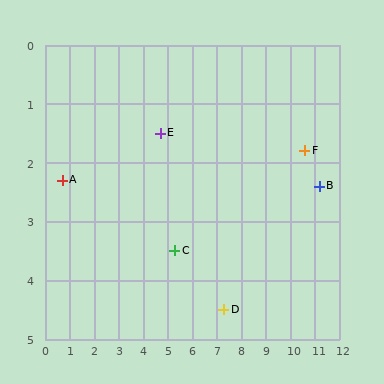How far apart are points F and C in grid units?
Points F and C are about 5.6 grid units apart.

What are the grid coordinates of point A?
Point A is at approximately (0.7, 2.3).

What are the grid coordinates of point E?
Point E is at approximately (4.7, 1.5).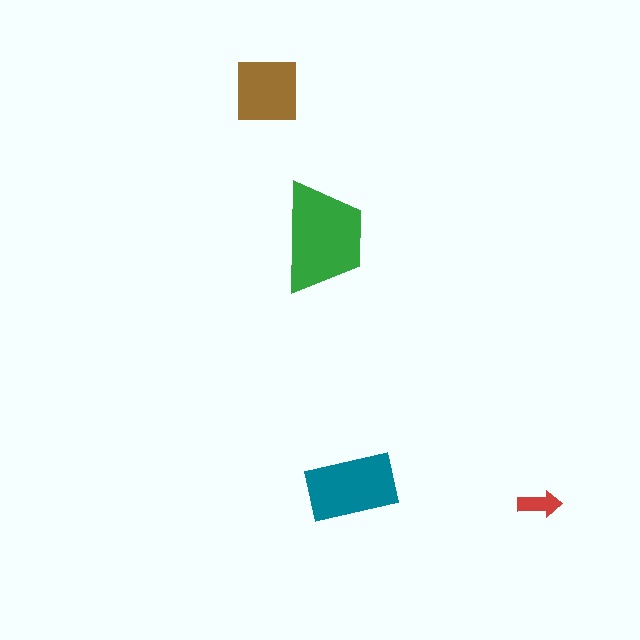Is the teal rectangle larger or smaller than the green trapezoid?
Smaller.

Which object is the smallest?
The red arrow.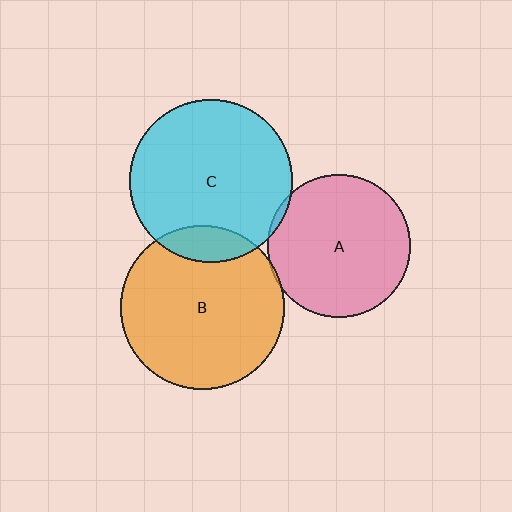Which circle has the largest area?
Circle B (orange).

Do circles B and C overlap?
Yes.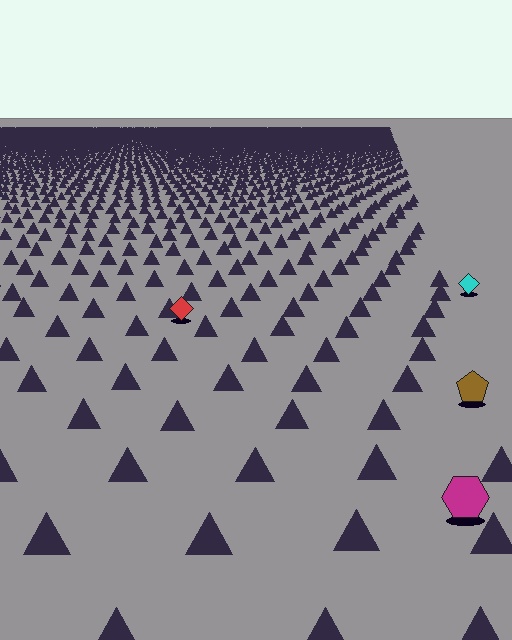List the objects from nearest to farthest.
From nearest to farthest: the magenta hexagon, the brown pentagon, the red diamond, the cyan diamond.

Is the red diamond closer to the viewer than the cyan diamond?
Yes. The red diamond is closer — you can tell from the texture gradient: the ground texture is coarser near it.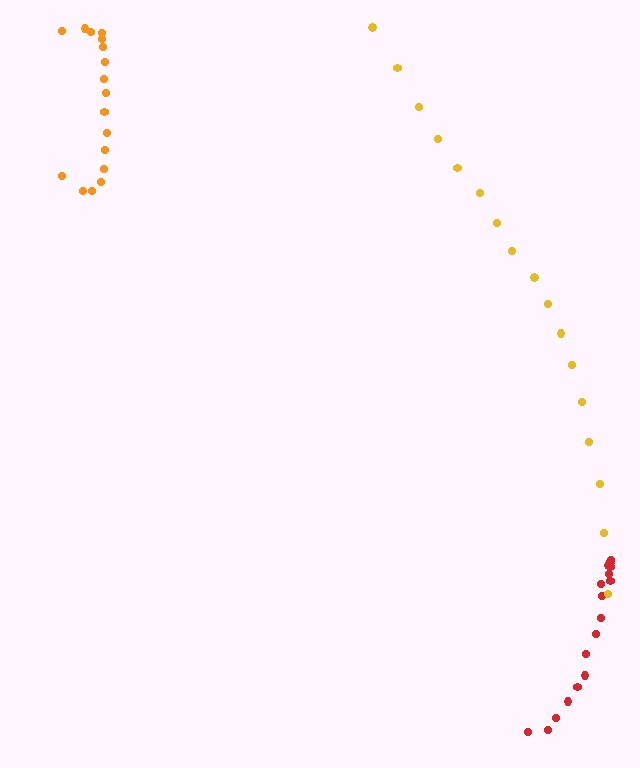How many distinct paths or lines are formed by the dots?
There are 3 distinct paths.